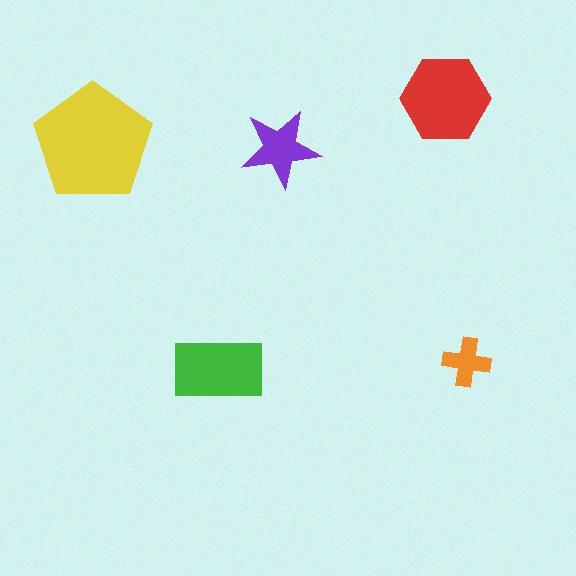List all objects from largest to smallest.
The yellow pentagon, the red hexagon, the green rectangle, the purple star, the orange cross.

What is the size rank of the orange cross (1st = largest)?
5th.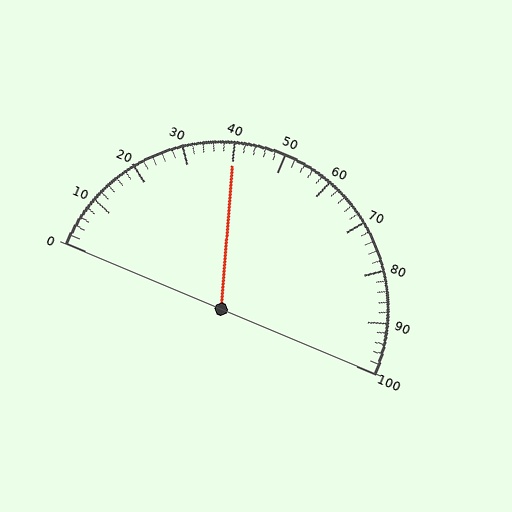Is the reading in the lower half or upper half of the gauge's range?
The reading is in the lower half of the range (0 to 100).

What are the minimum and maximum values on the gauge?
The gauge ranges from 0 to 100.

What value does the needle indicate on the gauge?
The needle indicates approximately 40.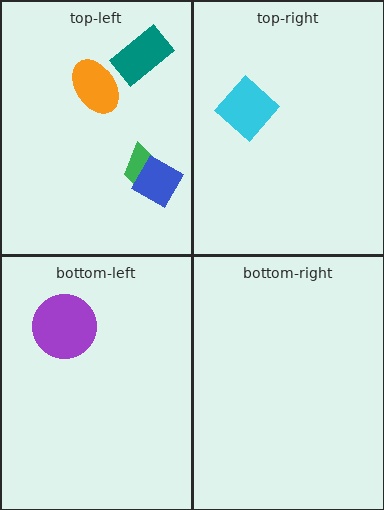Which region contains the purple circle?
The bottom-left region.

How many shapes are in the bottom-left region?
1.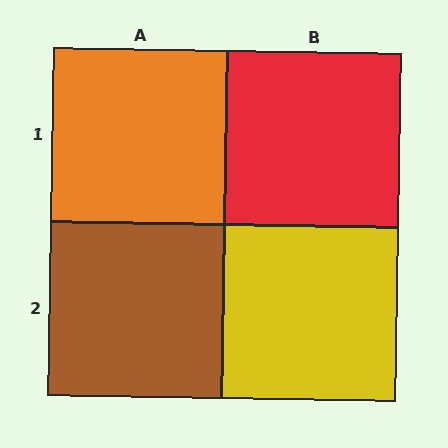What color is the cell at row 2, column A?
Brown.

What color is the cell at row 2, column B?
Yellow.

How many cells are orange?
1 cell is orange.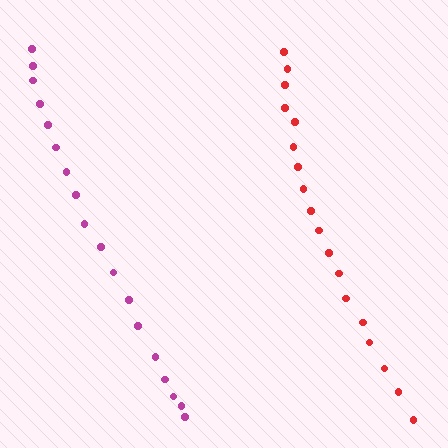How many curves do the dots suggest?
There are 2 distinct paths.